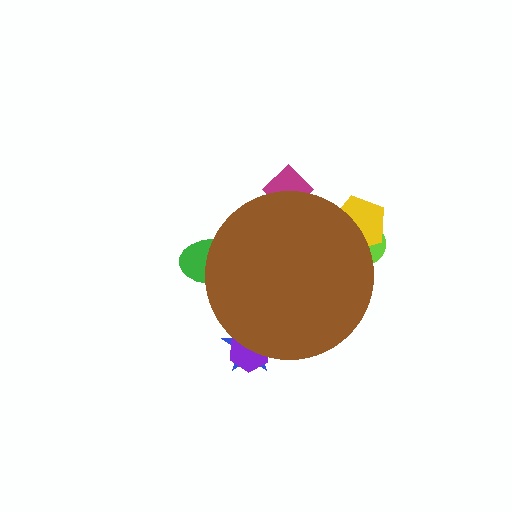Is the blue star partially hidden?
Yes, the blue star is partially hidden behind the brown circle.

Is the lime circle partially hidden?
Yes, the lime circle is partially hidden behind the brown circle.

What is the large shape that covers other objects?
A brown circle.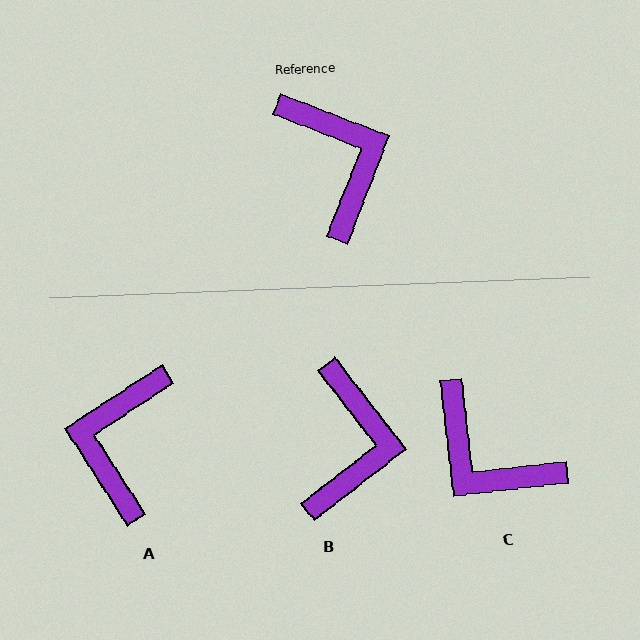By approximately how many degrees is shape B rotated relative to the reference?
Approximately 31 degrees clockwise.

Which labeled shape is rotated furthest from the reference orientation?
C, about 152 degrees away.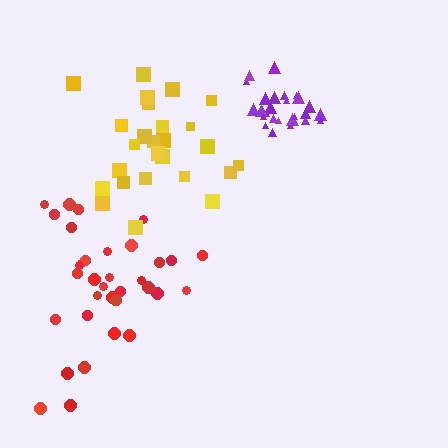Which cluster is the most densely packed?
Purple.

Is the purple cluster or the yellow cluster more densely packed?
Purple.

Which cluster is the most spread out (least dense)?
Yellow.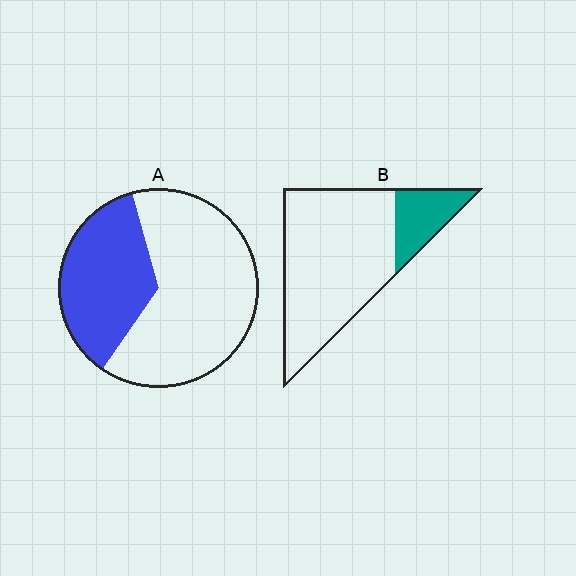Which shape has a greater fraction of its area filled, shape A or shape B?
Shape A.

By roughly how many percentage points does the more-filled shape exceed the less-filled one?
By roughly 15 percentage points (A over B).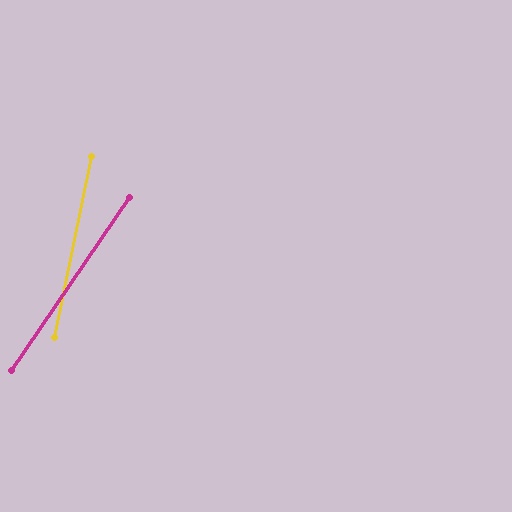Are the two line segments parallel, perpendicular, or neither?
Neither parallel nor perpendicular — they differ by about 23°.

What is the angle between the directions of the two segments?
Approximately 23 degrees.